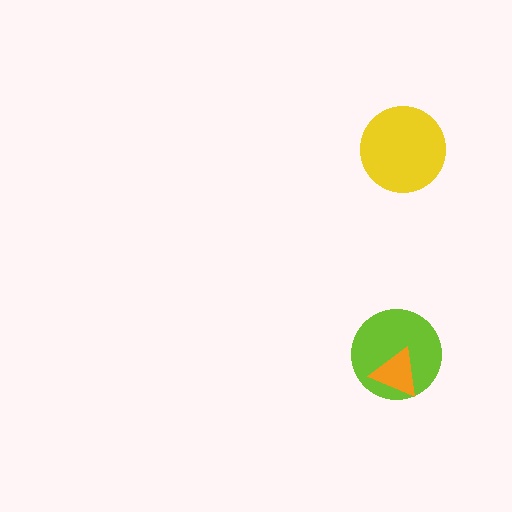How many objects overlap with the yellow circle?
0 objects overlap with the yellow circle.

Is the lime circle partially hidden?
Yes, it is partially covered by another shape.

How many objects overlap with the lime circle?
1 object overlaps with the lime circle.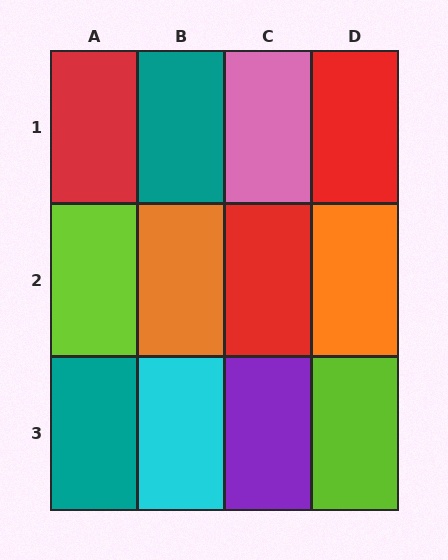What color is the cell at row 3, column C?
Purple.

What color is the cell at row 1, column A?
Red.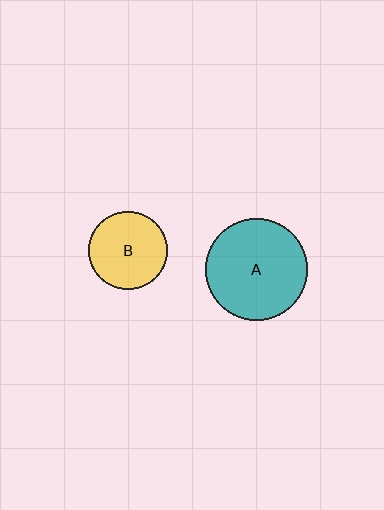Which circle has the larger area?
Circle A (teal).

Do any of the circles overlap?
No, none of the circles overlap.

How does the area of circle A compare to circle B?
Approximately 1.7 times.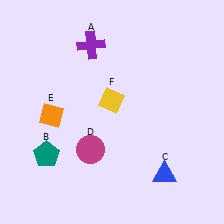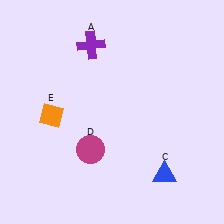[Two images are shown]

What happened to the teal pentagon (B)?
The teal pentagon (B) was removed in Image 2. It was in the bottom-left area of Image 1.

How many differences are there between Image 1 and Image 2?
There are 2 differences between the two images.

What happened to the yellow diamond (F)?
The yellow diamond (F) was removed in Image 2. It was in the top-left area of Image 1.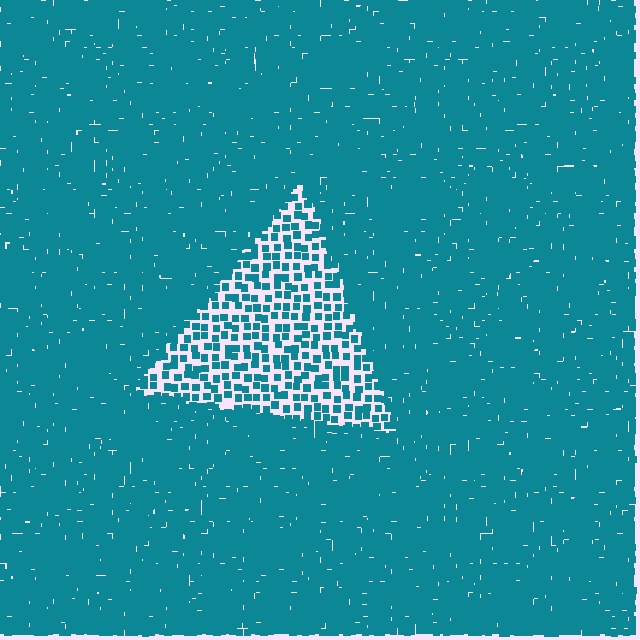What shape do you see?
I see a triangle.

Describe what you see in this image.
The image contains small teal elements arranged at two different densities. A triangle-shaped region is visible where the elements are less densely packed than the surrounding area.